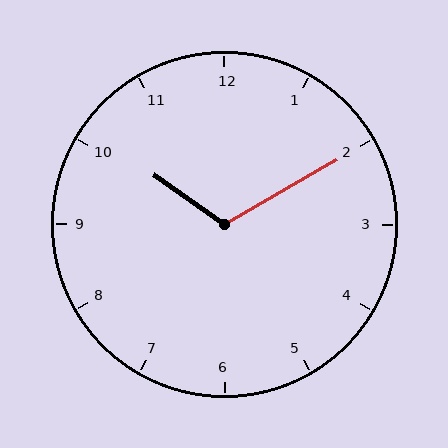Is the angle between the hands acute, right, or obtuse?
It is obtuse.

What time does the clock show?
10:10.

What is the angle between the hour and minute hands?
Approximately 115 degrees.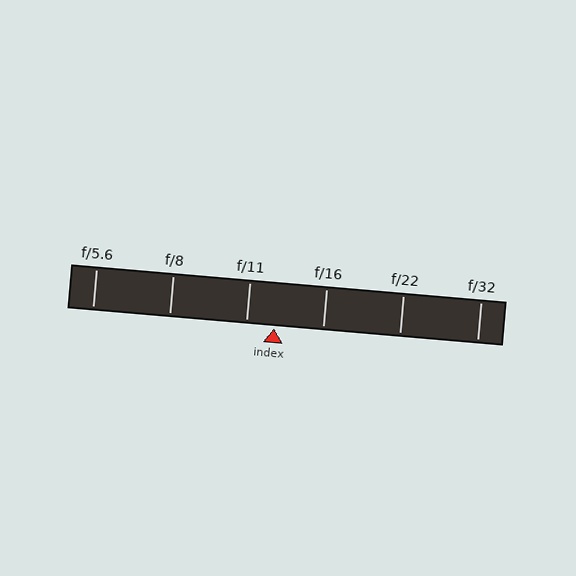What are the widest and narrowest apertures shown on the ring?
The widest aperture shown is f/5.6 and the narrowest is f/32.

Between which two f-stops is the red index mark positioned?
The index mark is between f/11 and f/16.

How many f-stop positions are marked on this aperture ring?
There are 6 f-stop positions marked.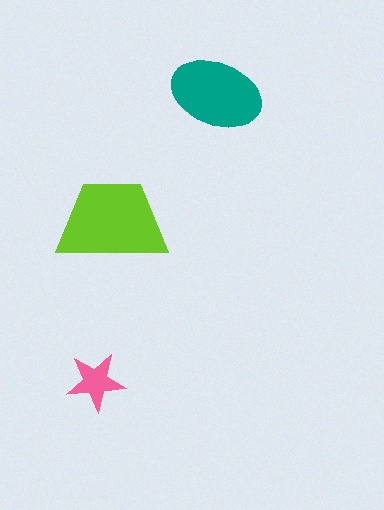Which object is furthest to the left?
The pink star is leftmost.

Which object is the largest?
The lime trapezoid.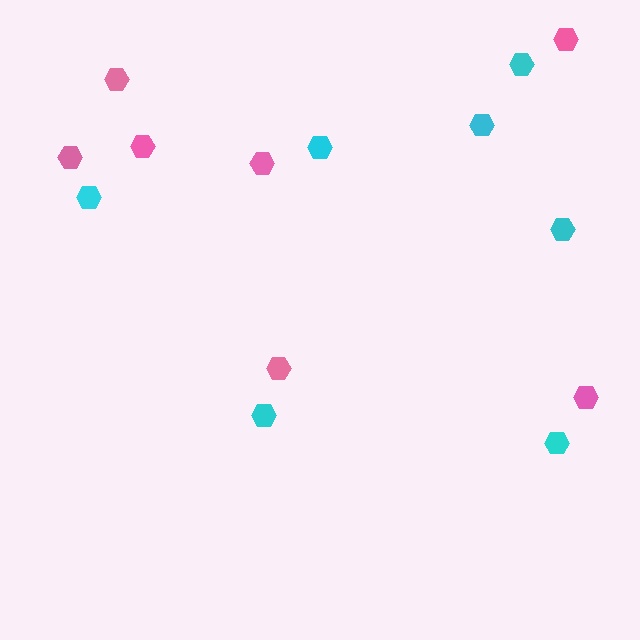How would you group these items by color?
There are 2 groups: one group of pink hexagons (7) and one group of cyan hexagons (7).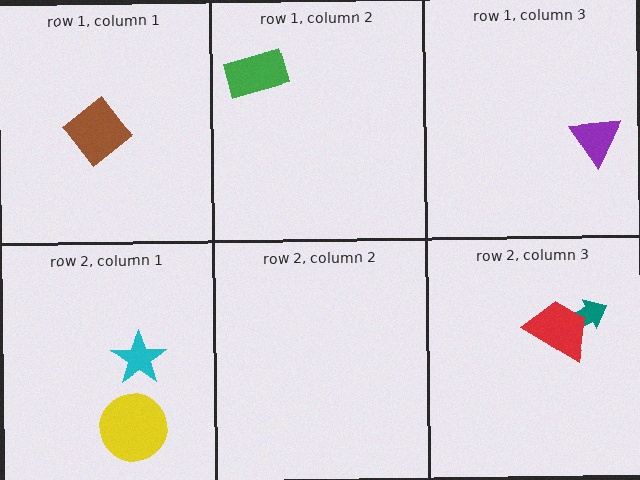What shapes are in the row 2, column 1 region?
The cyan star, the yellow circle.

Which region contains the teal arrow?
The row 2, column 3 region.